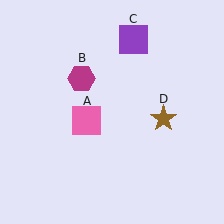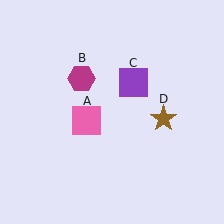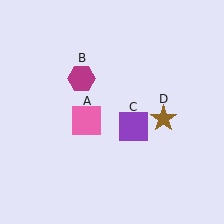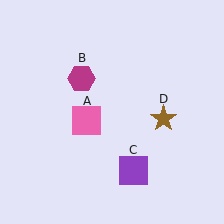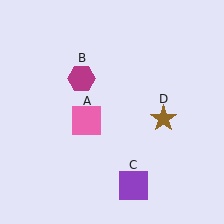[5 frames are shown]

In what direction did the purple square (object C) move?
The purple square (object C) moved down.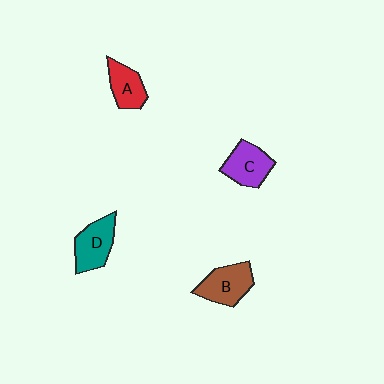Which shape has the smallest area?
Shape A (red).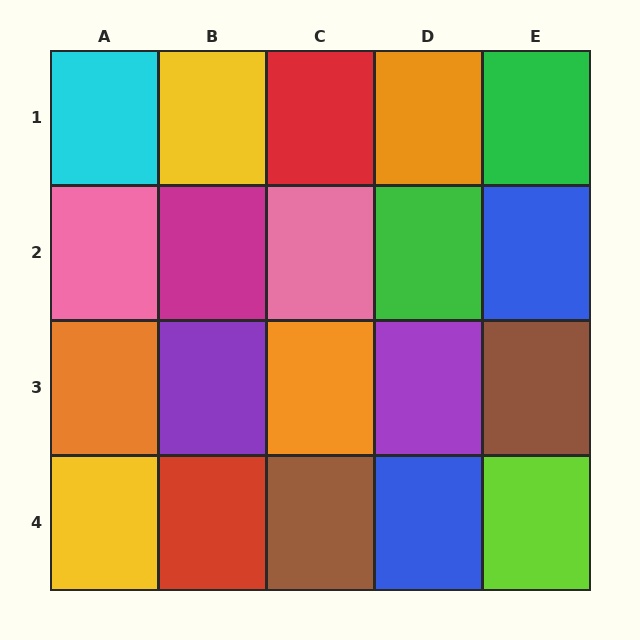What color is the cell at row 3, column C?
Orange.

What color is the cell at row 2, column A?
Pink.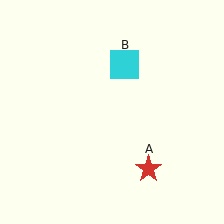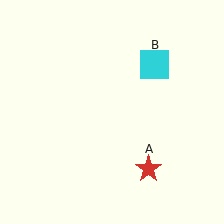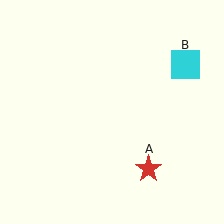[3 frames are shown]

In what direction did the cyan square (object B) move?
The cyan square (object B) moved right.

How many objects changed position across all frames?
1 object changed position: cyan square (object B).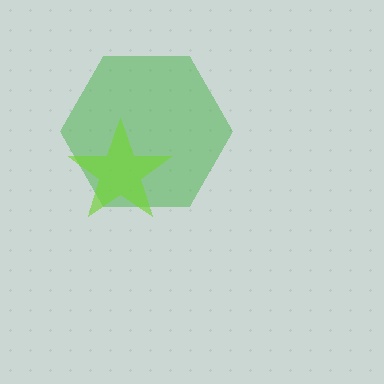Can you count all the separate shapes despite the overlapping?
Yes, there are 2 separate shapes.